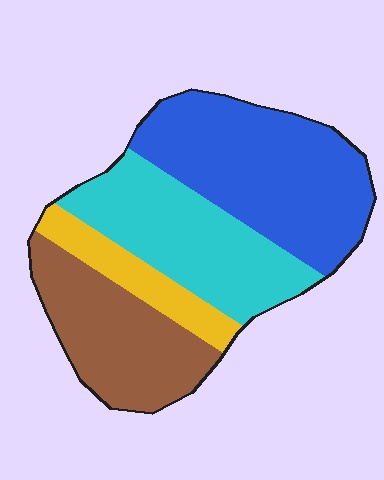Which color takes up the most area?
Blue, at roughly 35%.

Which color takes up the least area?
Yellow, at roughly 10%.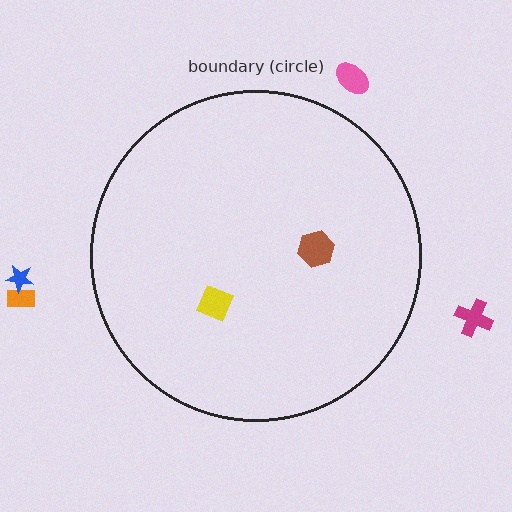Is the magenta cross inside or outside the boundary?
Outside.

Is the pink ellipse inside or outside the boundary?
Outside.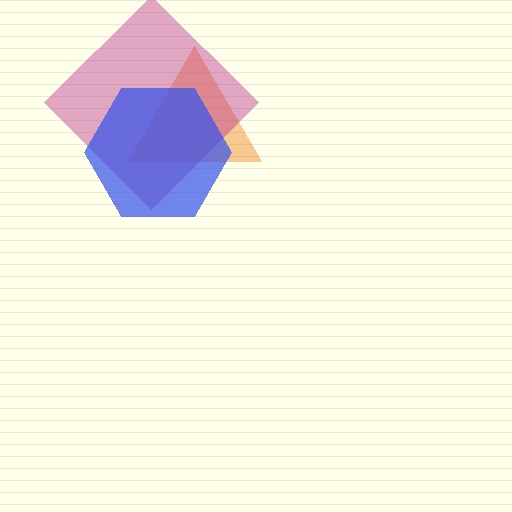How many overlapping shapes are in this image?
There are 3 overlapping shapes in the image.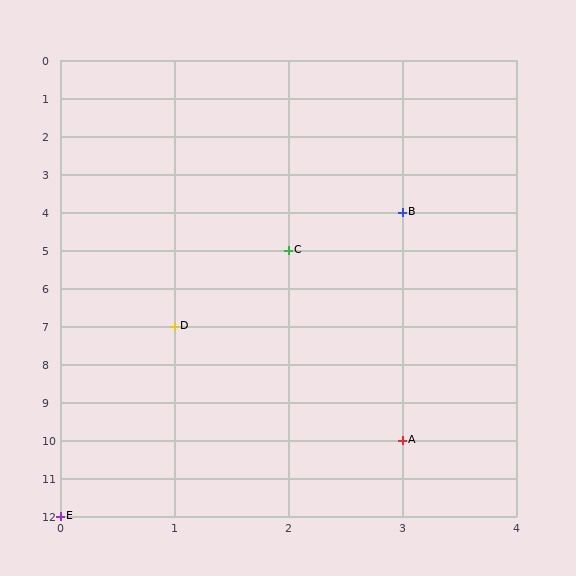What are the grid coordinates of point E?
Point E is at grid coordinates (0, 12).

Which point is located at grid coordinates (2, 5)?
Point C is at (2, 5).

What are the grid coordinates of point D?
Point D is at grid coordinates (1, 7).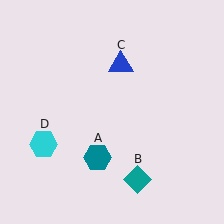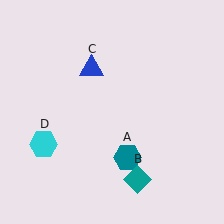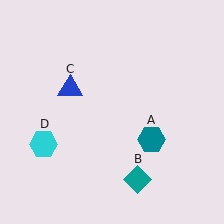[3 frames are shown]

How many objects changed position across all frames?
2 objects changed position: teal hexagon (object A), blue triangle (object C).